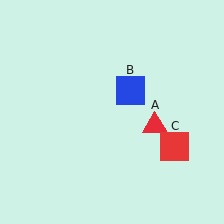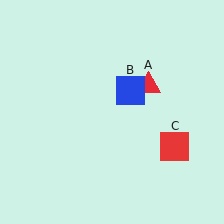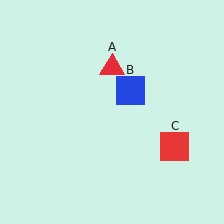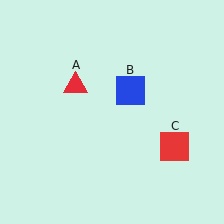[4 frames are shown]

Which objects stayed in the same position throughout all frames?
Blue square (object B) and red square (object C) remained stationary.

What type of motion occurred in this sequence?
The red triangle (object A) rotated counterclockwise around the center of the scene.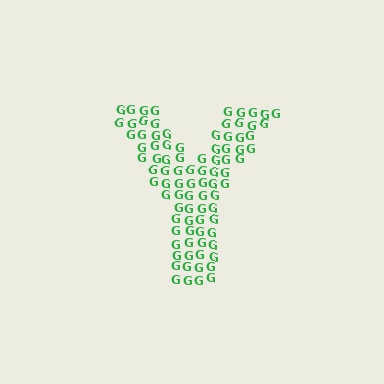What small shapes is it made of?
It is made of small letter G's.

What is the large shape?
The large shape is the letter Y.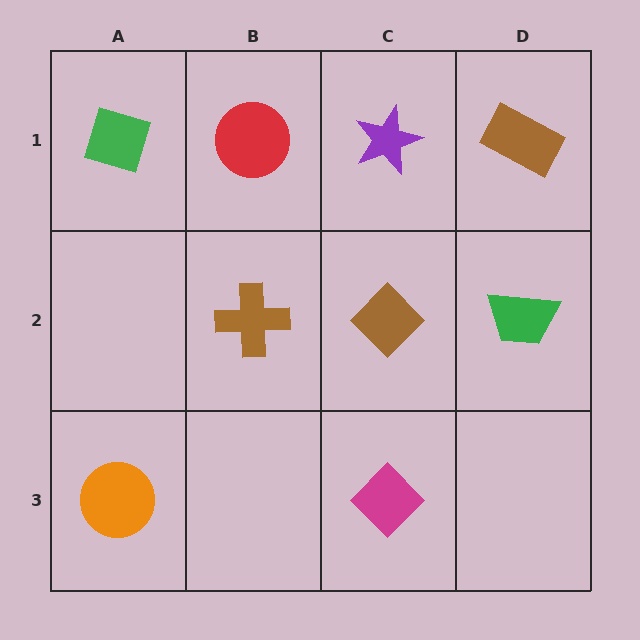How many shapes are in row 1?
4 shapes.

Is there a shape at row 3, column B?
No, that cell is empty.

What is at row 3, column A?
An orange circle.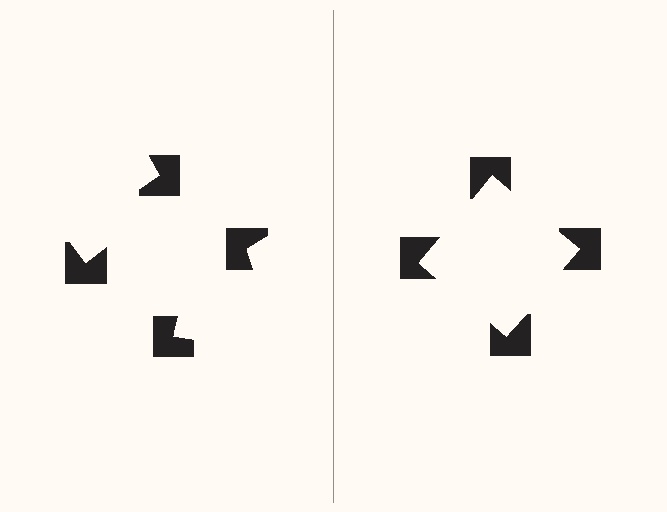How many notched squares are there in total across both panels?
8 — 4 on each side.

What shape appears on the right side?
An illusory square.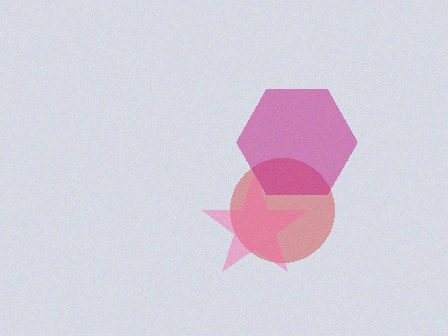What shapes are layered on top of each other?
The layered shapes are: a red circle, a magenta hexagon, a pink star.